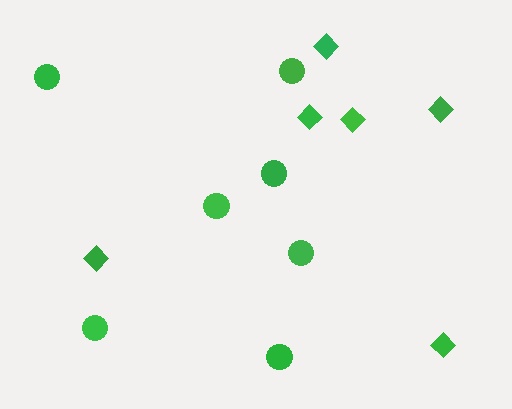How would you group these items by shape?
There are 2 groups: one group of circles (7) and one group of diamonds (6).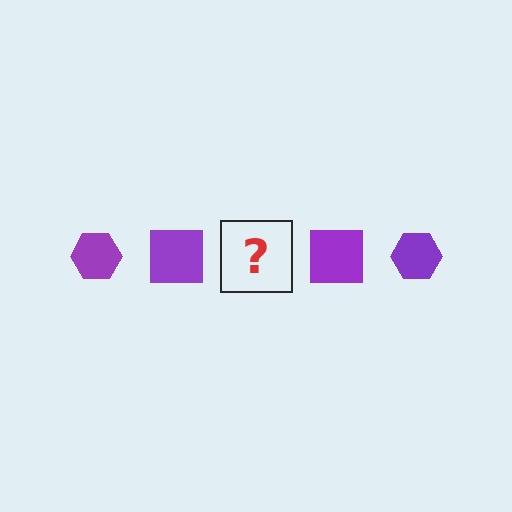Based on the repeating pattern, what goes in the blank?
The blank should be a purple hexagon.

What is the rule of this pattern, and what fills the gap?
The rule is that the pattern cycles through hexagon, square shapes in purple. The gap should be filled with a purple hexagon.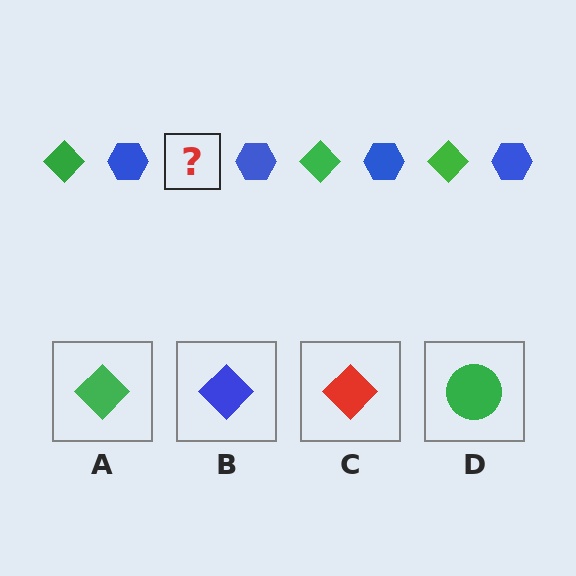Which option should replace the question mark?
Option A.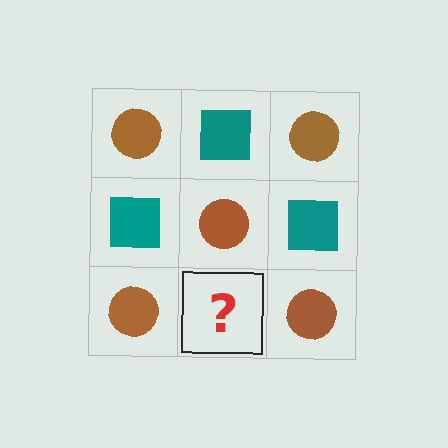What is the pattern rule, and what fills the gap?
The rule is that it alternates brown circle and teal square in a checkerboard pattern. The gap should be filled with a teal square.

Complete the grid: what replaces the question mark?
The question mark should be replaced with a teal square.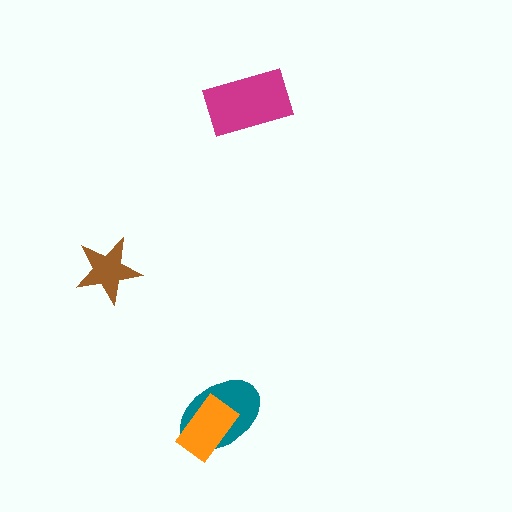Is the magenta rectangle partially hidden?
No, no other shape covers it.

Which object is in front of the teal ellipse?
The orange rectangle is in front of the teal ellipse.